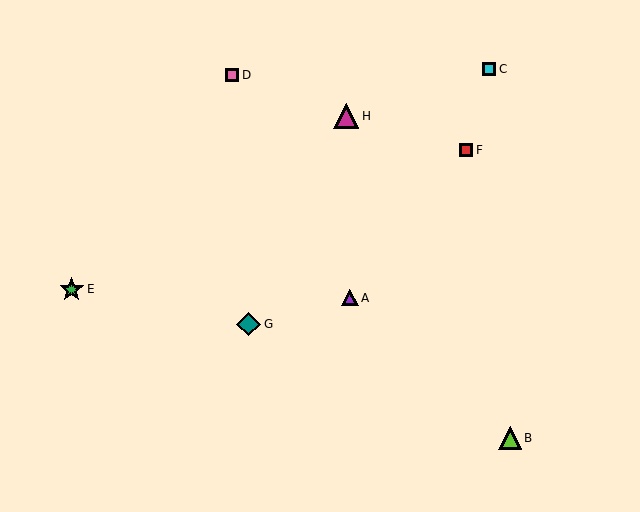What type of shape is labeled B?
Shape B is a lime triangle.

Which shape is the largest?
The magenta triangle (labeled H) is the largest.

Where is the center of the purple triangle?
The center of the purple triangle is at (350, 298).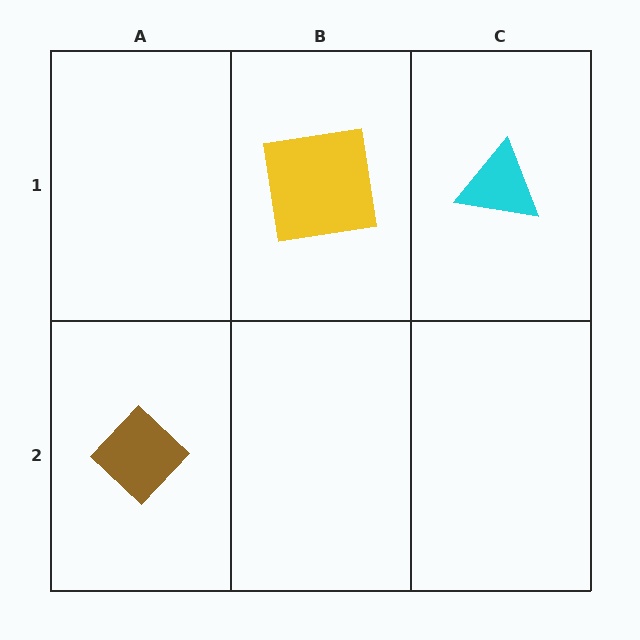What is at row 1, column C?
A cyan triangle.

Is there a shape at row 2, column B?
No, that cell is empty.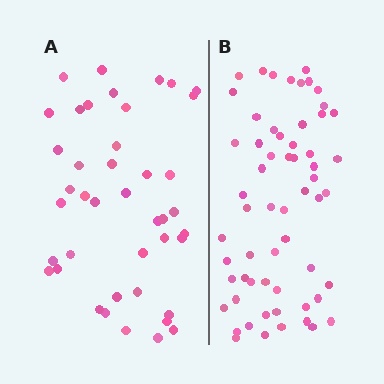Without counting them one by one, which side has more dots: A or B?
Region B (the right region) has more dots.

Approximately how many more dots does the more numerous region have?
Region B has approximately 20 more dots than region A.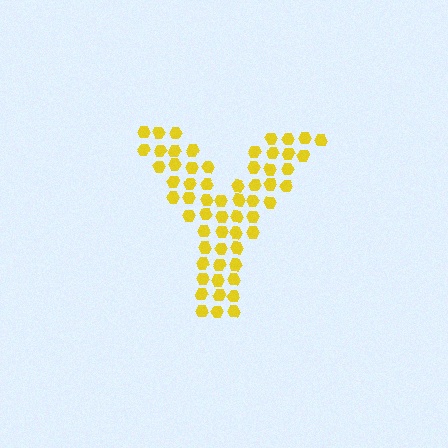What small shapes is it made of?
It is made of small hexagons.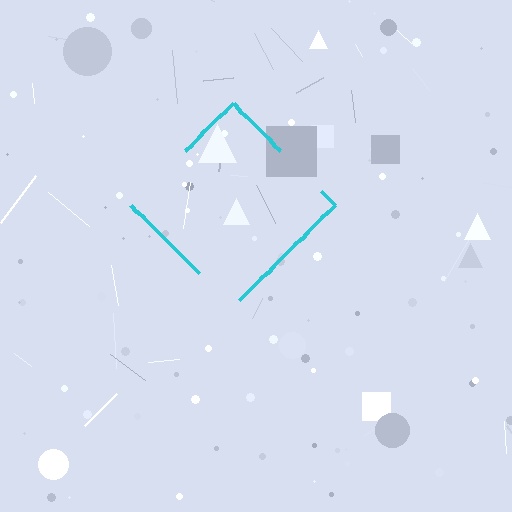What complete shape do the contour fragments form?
The contour fragments form a diamond.